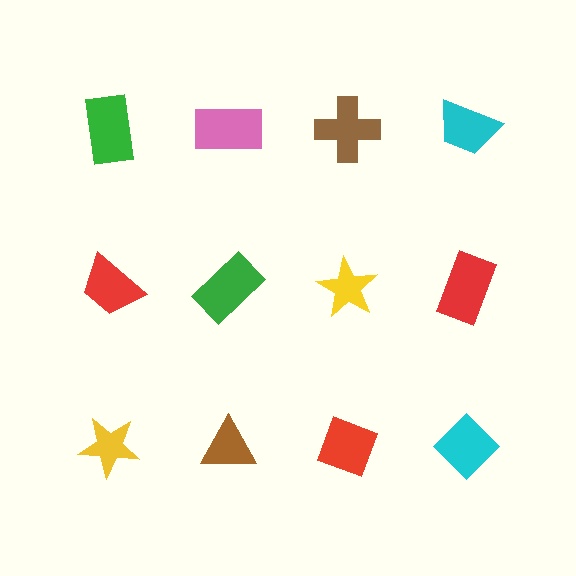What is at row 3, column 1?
A yellow star.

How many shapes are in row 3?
4 shapes.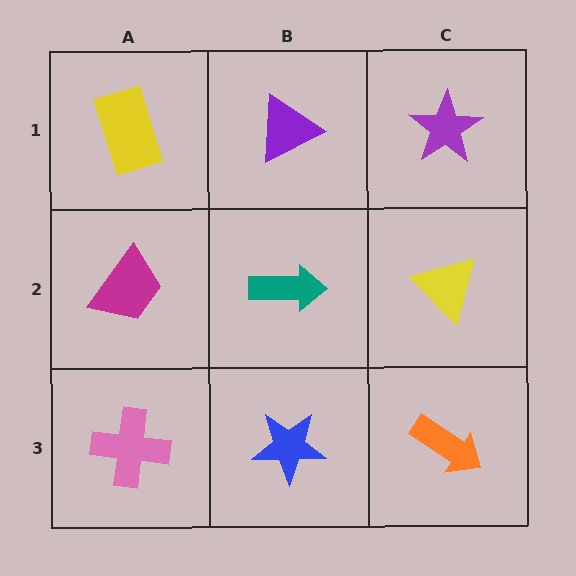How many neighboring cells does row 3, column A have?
2.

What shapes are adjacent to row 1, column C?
A yellow triangle (row 2, column C), a purple triangle (row 1, column B).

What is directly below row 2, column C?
An orange arrow.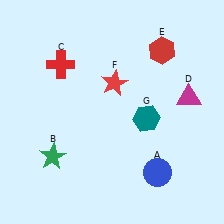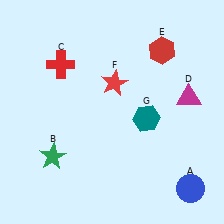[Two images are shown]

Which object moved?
The blue circle (A) moved right.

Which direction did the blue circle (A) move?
The blue circle (A) moved right.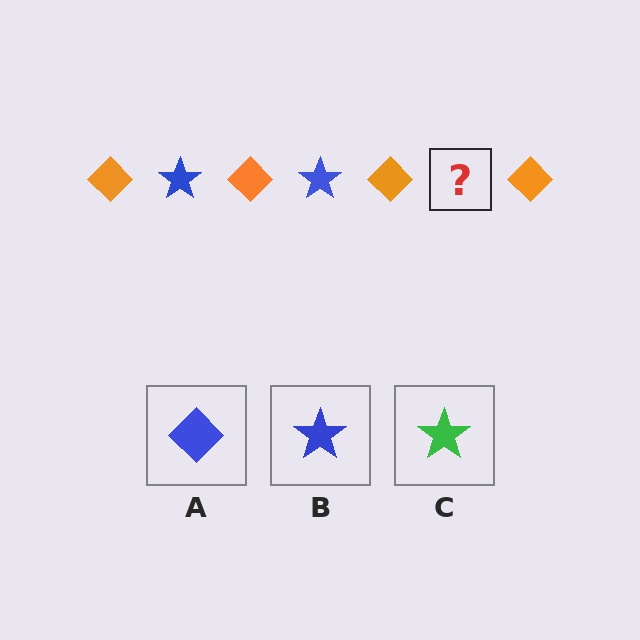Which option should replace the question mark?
Option B.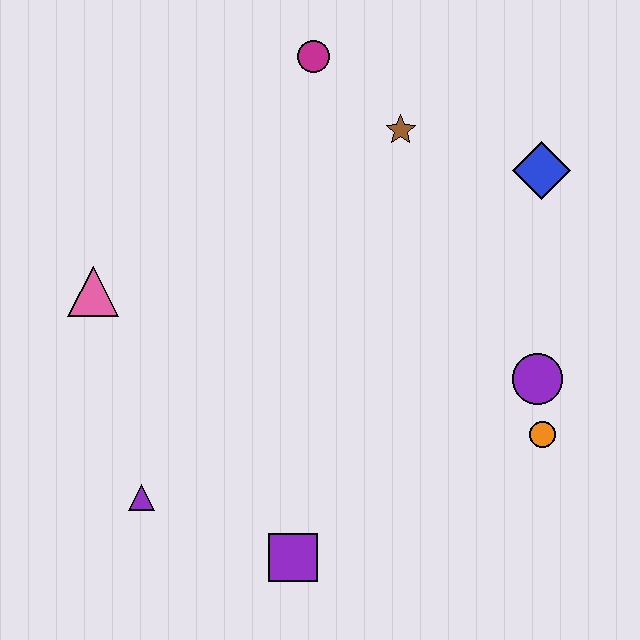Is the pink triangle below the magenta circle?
Yes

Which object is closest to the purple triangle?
The purple square is closest to the purple triangle.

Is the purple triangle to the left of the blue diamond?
Yes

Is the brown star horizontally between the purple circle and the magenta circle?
Yes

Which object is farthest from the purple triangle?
The blue diamond is farthest from the purple triangle.